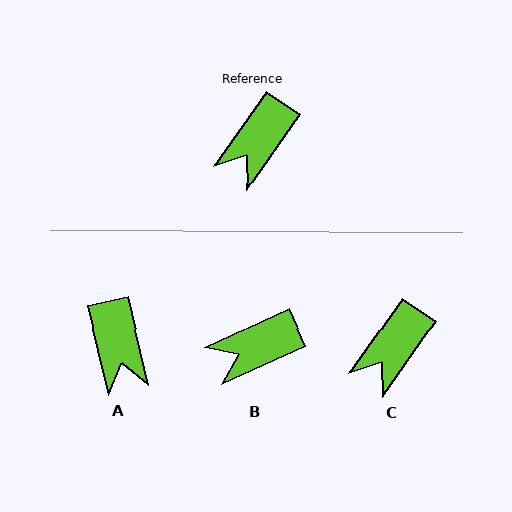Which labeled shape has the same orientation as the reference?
C.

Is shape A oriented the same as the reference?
No, it is off by about 48 degrees.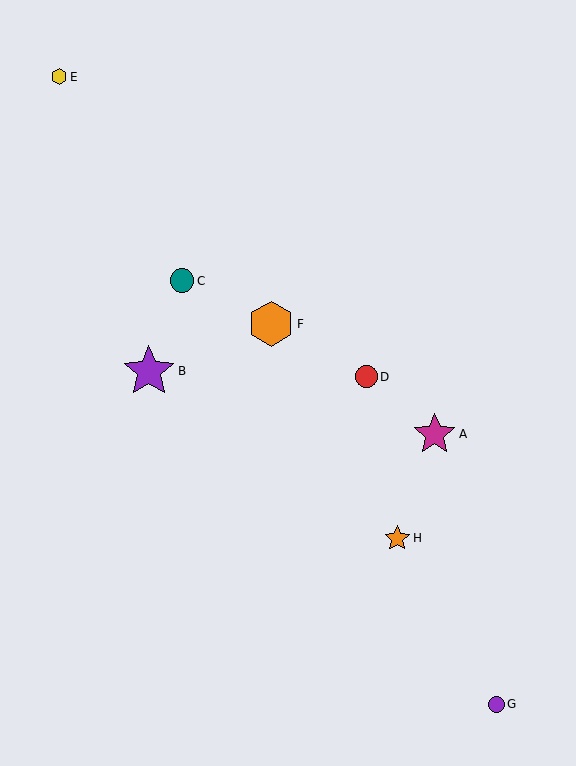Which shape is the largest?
The purple star (labeled B) is the largest.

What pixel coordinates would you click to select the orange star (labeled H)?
Click at (397, 538) to select the orange star H.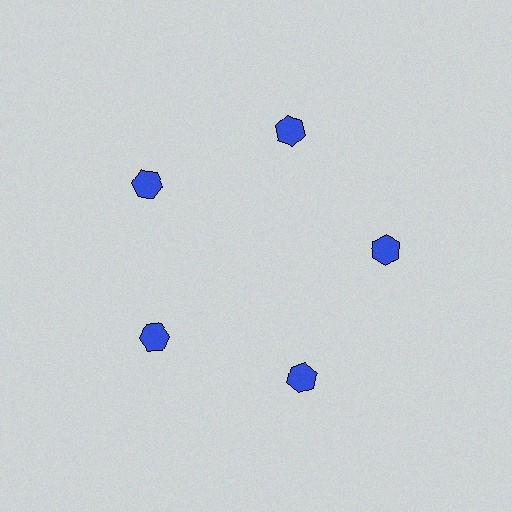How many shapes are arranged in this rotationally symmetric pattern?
There are 5 shapes, arranged in 5 groups of 1.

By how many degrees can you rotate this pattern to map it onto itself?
The pattern maps onto itself every 72 degrees of rotation.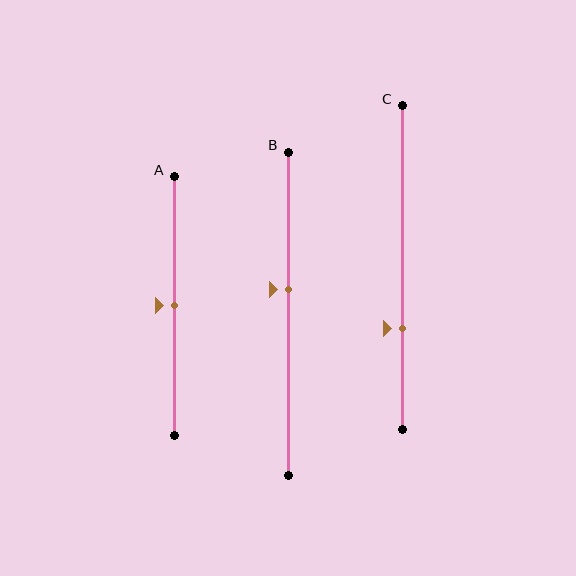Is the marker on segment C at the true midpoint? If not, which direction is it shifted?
No, the marker on segment C is shifted downward by about 19% of the segment length.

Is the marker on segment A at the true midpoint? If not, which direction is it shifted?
Yes, the marker on segment A is at the true midpoint.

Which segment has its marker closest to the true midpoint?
Segment A has its marker closest to the true midpoint.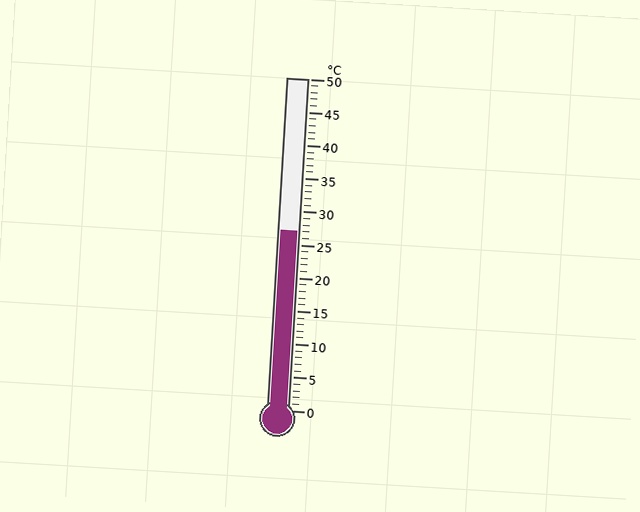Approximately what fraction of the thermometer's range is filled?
The thermometer is filled to approximately 55% of its range.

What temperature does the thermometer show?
The thermometer shows approximately 27°C.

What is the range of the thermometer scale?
The thermometer scale ranges from 0°C to 50°C.